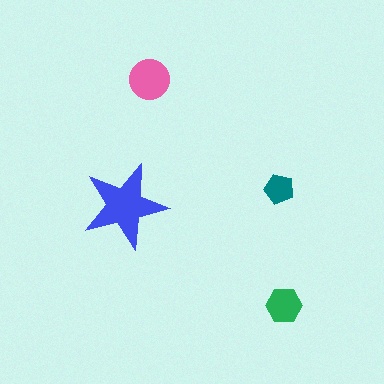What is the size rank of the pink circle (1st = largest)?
2nd.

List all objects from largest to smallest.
The blue star, the pink circle, the green hexagon, the teal pentagon.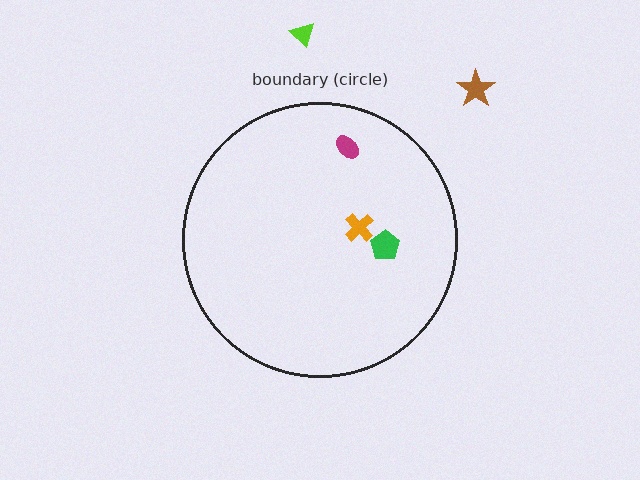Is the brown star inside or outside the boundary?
Outside.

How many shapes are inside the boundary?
3 inside, 2 outside.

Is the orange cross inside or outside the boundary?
Inside.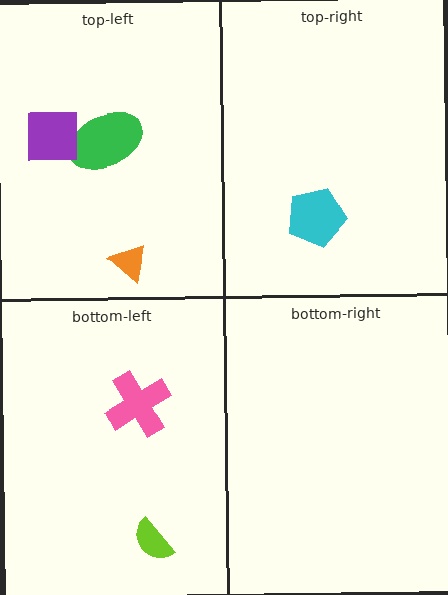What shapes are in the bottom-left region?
The pink cross, the lime semicircle.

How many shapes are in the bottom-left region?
2.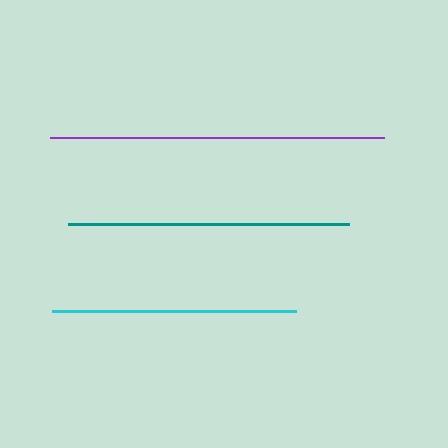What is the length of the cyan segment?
The cyan segment is approximately 244 pixels long.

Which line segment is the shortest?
The cyan line is the shortest at approximately 244 pixels.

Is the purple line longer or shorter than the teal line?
The purple line is longer than the teal line.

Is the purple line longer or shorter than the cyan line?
The purple line is longer than the cyan line.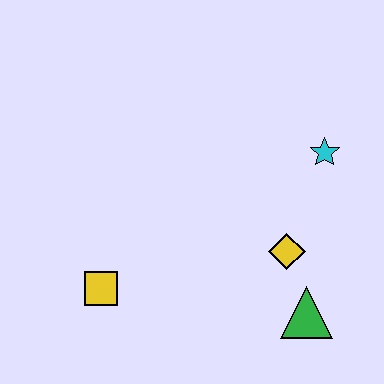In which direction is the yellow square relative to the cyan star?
The yellow square is to the left of the cyan star.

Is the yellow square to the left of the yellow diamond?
Yes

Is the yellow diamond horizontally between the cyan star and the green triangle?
No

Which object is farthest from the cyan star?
The yellow square is farthest from the cyan star.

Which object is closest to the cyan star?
The yellow diamond is closest to the cyan star.